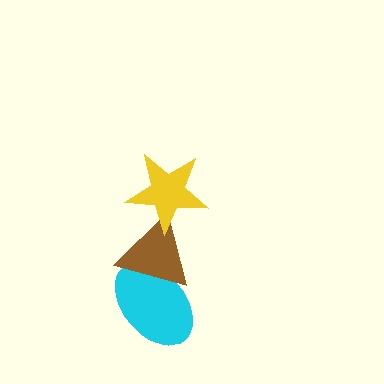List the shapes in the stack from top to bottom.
From top to bottom: the yellow star, the brown triangle, the cyan ellipse.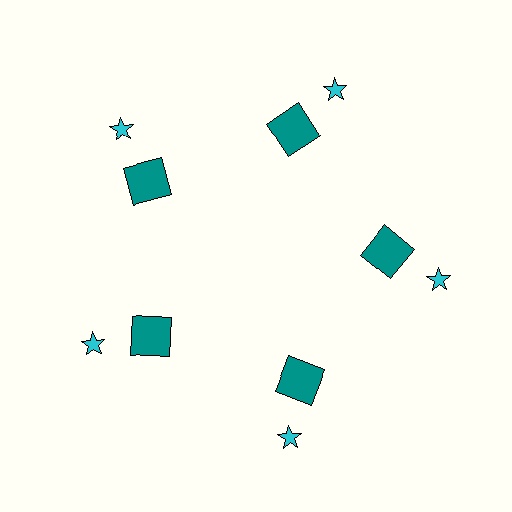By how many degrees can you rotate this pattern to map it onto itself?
The pattern maps onto itself every 72 degrees of rotation.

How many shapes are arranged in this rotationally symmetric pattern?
There are 10 shapes, arranged in 5 groups of 2.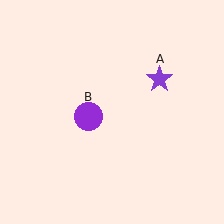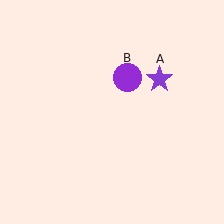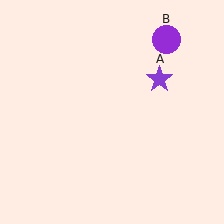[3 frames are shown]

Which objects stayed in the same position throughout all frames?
Purple star (object A) remained stationary.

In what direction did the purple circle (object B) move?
The purple circle (object B) moved up and to the right.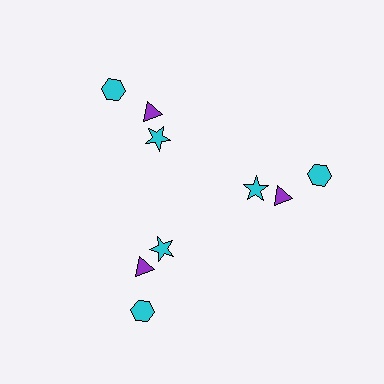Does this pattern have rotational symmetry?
Yes, this pattern has 3-fold rotational symmetry. It looks the same after rotating 120 degrees around the center.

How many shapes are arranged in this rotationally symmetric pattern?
There are 9 shapes, arranged in 3 groups of 3.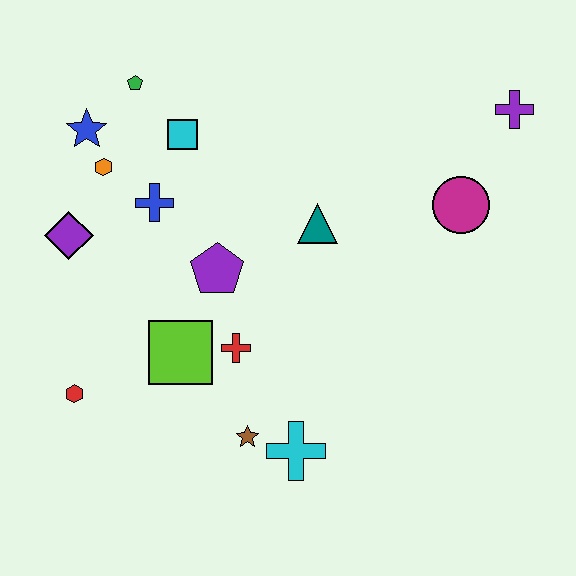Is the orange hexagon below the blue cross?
No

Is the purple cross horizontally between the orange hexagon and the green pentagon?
No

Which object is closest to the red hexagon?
The lime square is closest to the red hexagon.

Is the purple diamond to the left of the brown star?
Yes